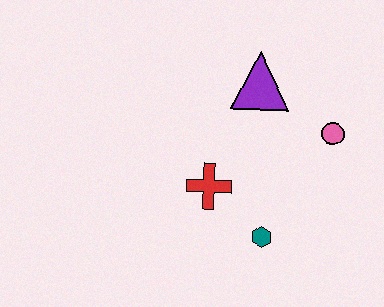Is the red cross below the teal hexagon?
No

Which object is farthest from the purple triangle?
The teal hexagon is farthest from the purple triangle.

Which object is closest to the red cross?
The teal hexagon is closest to the red cross.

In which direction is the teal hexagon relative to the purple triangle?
The teal hexagon is below the purple triangle.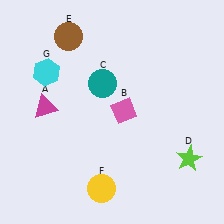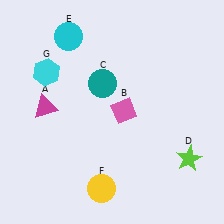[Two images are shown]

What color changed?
The circle (E) changed from brown in Image 1 to cyan in Image 2.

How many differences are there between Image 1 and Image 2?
There is 1 difference between the two images.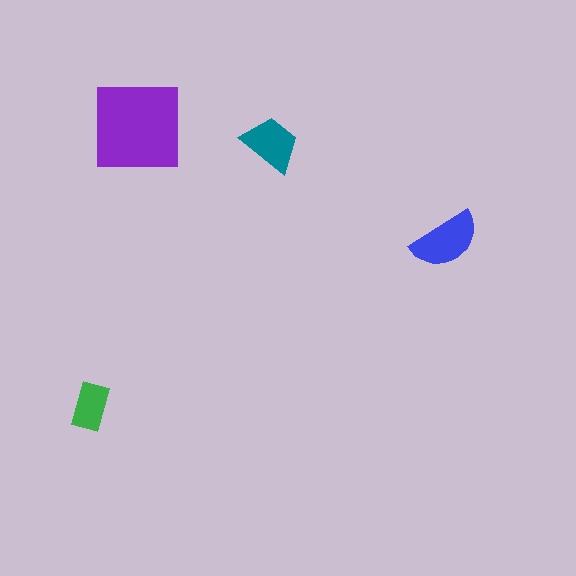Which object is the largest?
The purple square.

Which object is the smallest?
The green rectangle.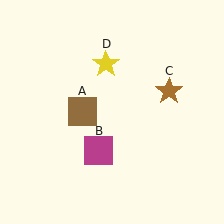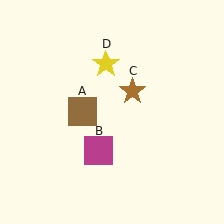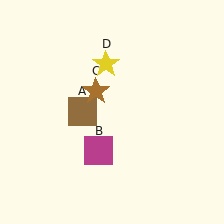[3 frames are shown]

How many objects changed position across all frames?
1 object changed position: brown star (object C).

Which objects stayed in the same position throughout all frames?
Brown square (object A) and magenta square (object B) and yellow star (object D) remained stationary.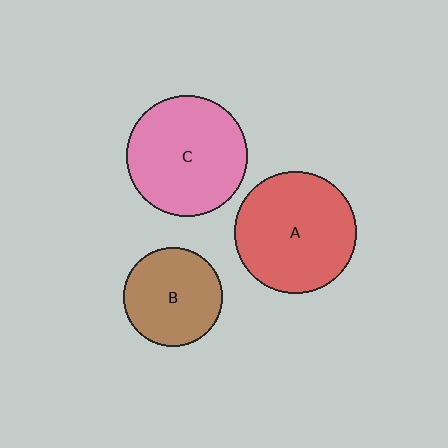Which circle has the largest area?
Circle A (red).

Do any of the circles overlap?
No, none of the circles overlap.